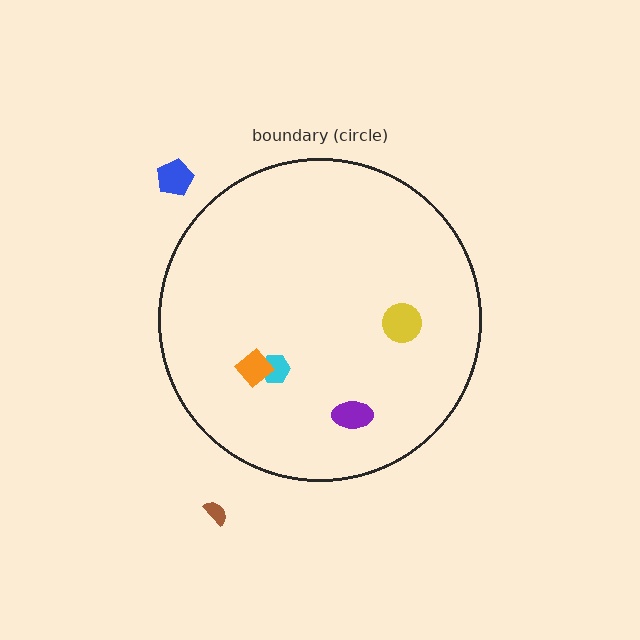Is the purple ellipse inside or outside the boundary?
Inside.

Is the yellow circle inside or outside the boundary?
Inside.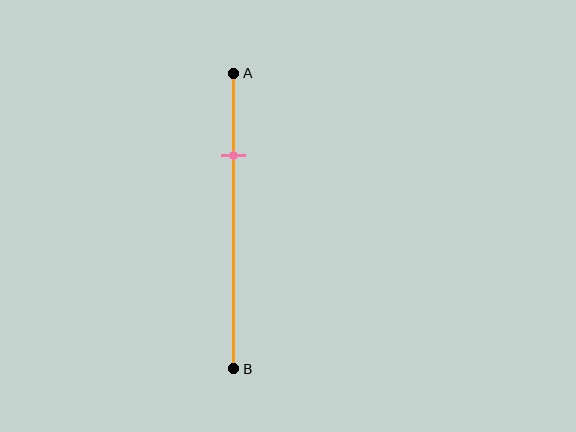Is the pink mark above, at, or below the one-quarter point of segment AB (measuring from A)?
The pink mark is approximately at the one-quarter point of segment AB.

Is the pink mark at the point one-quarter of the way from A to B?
Yes, the mark is approximately at the one-quarter point.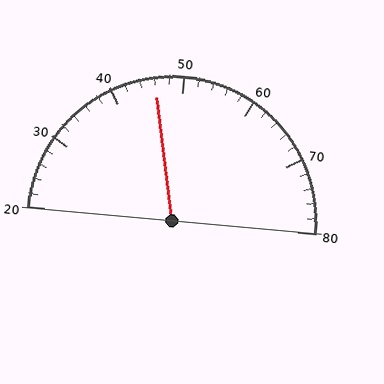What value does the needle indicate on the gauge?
The needle indicates approximately 46.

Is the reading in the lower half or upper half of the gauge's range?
The reading is in the lower half of the range (20 to 80).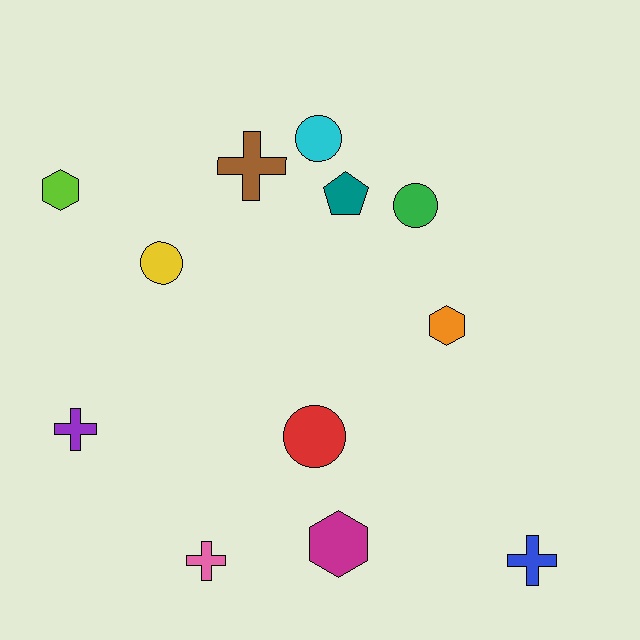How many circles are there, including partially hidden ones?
There are 4 circles.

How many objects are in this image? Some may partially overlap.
There are 12 objects.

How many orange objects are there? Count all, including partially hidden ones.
There is 1 orange object.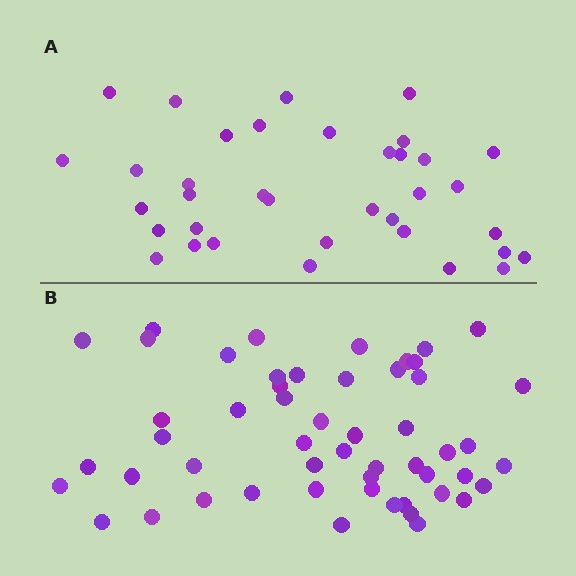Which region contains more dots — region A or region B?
Region B (the bottom region) has more dots.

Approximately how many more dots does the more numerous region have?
Region B has approximately 15 more dots than region A.